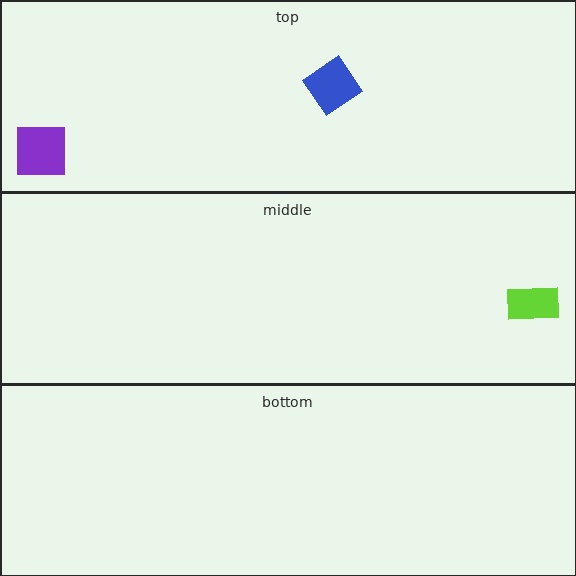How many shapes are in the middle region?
1.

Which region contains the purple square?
The top region.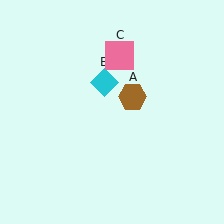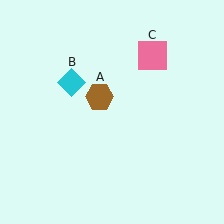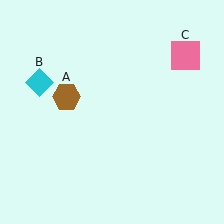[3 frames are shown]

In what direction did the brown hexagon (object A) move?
The brown hexagon (object A) moved left.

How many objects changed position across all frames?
3 objects changed position: brown hexagon (object A), cyan diamond (object B), pink square (object C).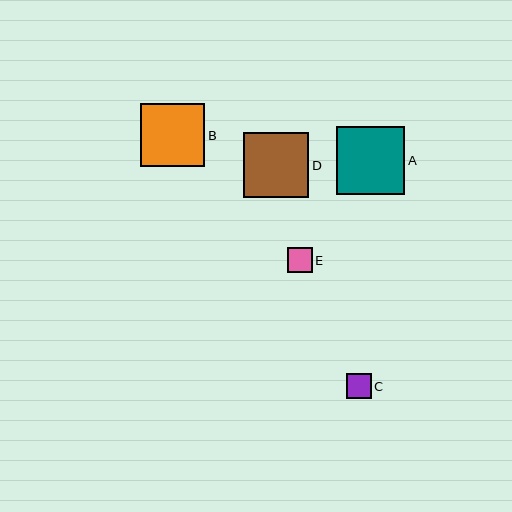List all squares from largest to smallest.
From largest to smallest: A, D, B, C, E.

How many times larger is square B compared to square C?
Square B is approximately 2.5 times the size of square C.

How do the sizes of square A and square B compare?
Square A and square B are approximately the same size.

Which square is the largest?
Square A is the largest with a size of approximately 68 pixels.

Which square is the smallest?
Square E is the smallest with a size of approximately 25 pixels.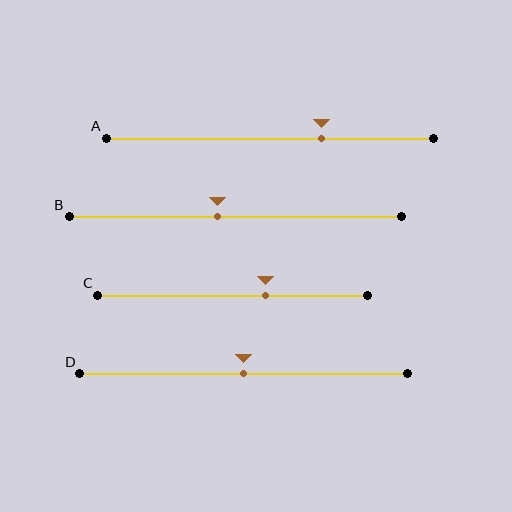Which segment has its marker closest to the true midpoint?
Segment D has its marker closest to the true midpoint.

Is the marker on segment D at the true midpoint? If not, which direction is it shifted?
Yes, the marker on segment D is at the true midpoint.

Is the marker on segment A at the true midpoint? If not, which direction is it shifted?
No, the marker on segment A is shifted to the right by about 16% of the segment length.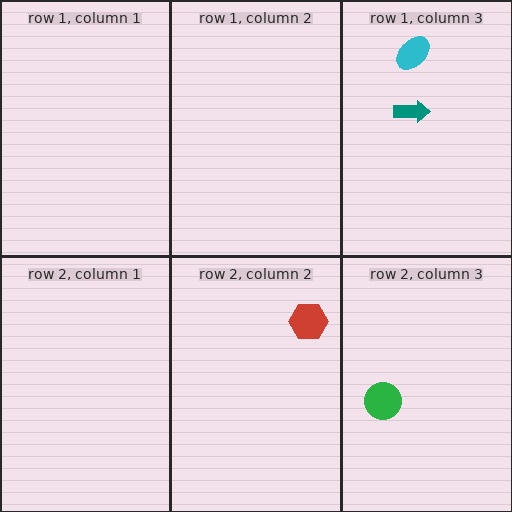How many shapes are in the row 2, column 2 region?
1.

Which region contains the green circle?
The row 2, column 3 region.